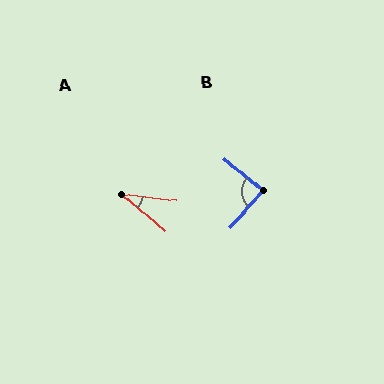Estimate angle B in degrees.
Approximately 86 degrees.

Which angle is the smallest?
A, at approximately 34 degrees.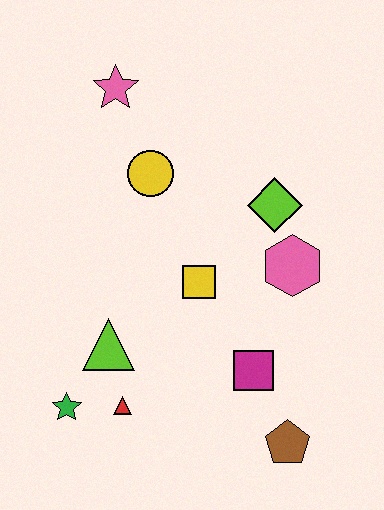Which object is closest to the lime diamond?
The pink hexagon is closest to the lime diamond.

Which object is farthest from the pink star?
The brown pentagon is farthest from the pink star.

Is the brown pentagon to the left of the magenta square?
No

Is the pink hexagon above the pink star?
No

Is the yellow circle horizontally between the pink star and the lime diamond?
Yes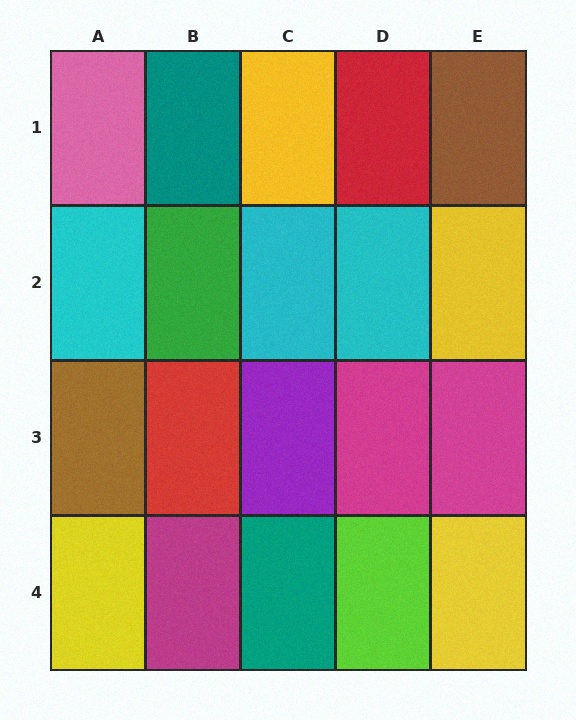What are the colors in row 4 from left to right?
Yellow, magenta, teal, lime, yellow.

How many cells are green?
1 cell is green.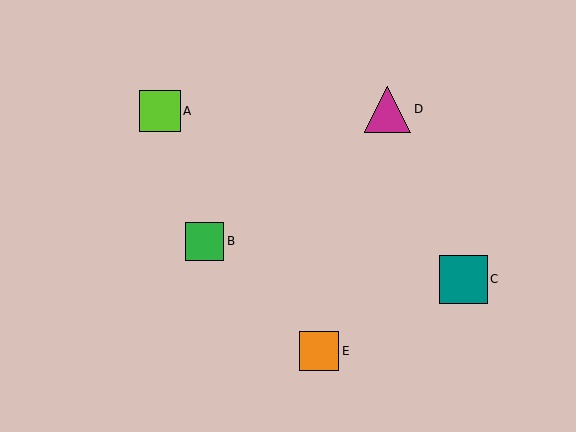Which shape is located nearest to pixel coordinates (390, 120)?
The magenta triangle (labeled D) at (387, 109) is nearest to that location.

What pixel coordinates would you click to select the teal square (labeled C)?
Click at (463, 279) to select the teal square C.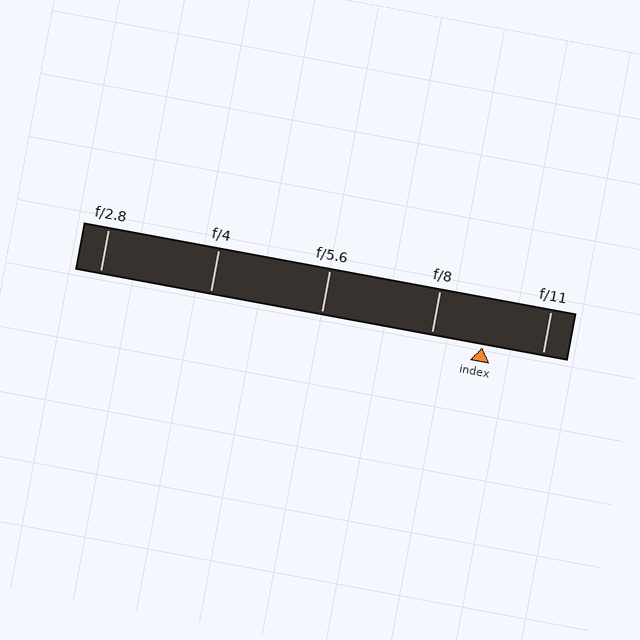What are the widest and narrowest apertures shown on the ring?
The widest aperture shown is f/2.8 and the narrowest is f/11.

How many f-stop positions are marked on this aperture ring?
There are 5 f-stop positions marked.